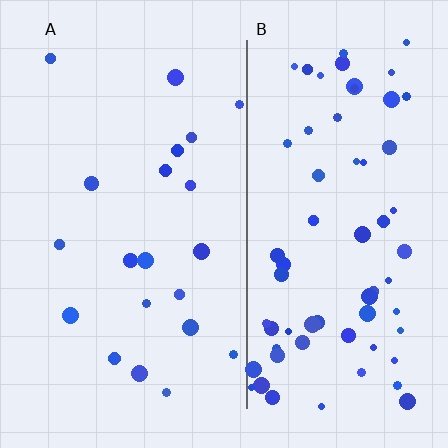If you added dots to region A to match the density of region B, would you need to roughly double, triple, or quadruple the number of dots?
Approximately triple.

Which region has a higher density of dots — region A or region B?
B (the right).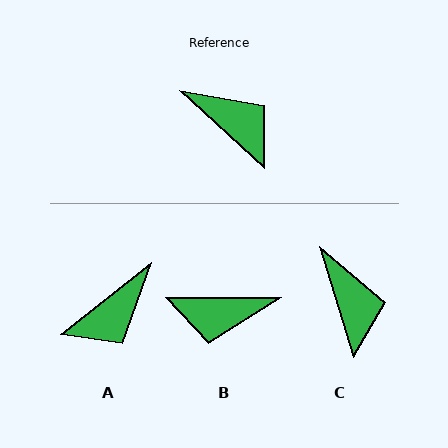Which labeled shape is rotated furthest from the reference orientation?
B, about 138 degrees away.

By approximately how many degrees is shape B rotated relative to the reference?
Approximately 138 degrees clockwise.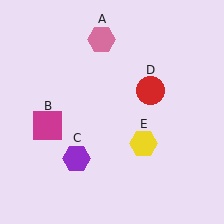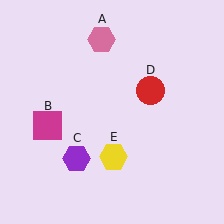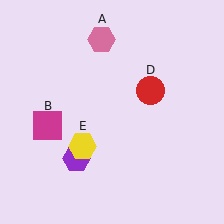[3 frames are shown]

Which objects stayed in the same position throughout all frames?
Pink hexagon (object A) and magenta square (object B) and purple hexagon (object C) and red circle (object D) remained stationary.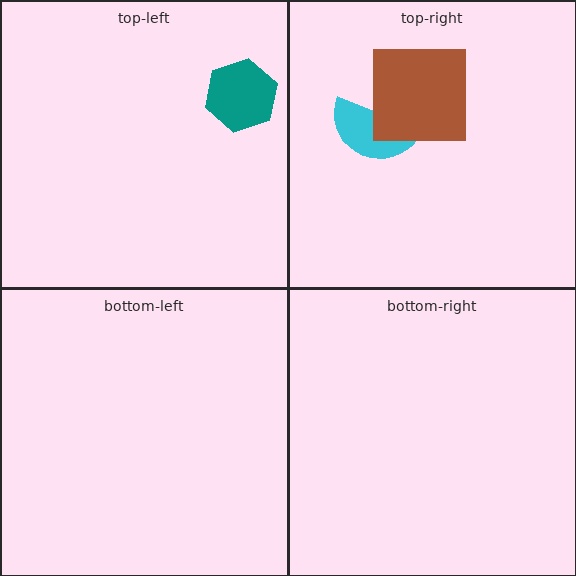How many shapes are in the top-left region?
1.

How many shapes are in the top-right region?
2.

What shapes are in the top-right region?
The cyan semicircle, the brown square.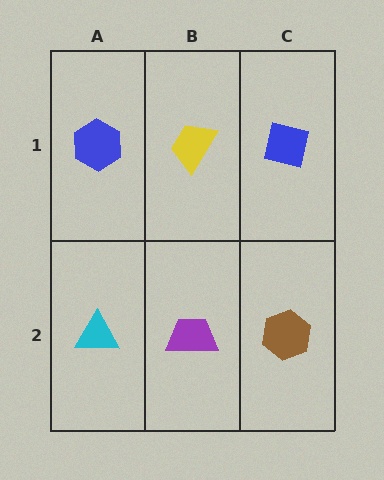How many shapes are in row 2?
3 shapes.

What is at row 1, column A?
A blue hexagon.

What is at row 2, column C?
A brown hexagon.